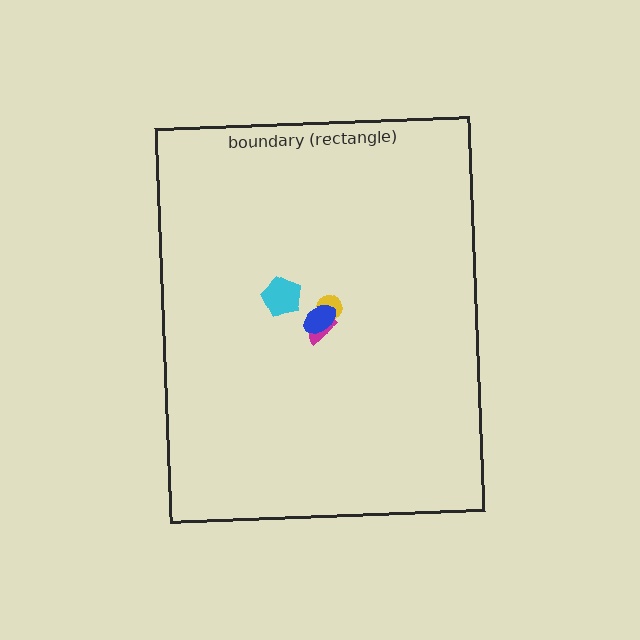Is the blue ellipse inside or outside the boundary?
Inside.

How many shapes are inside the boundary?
4 inside, 0 outside.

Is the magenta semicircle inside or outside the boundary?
Inside.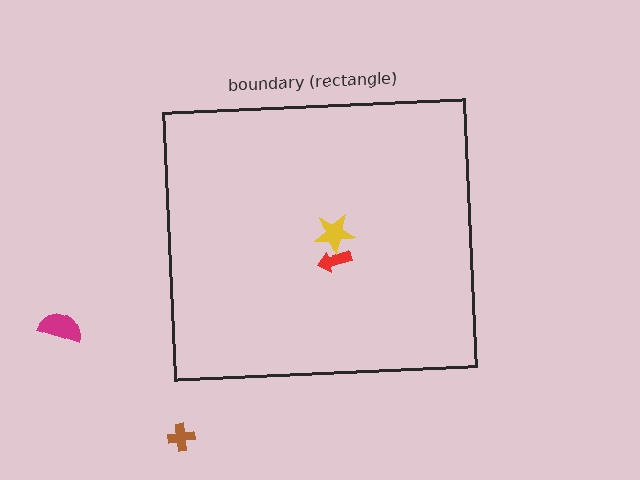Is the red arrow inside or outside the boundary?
Inside.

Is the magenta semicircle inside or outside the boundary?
Outside.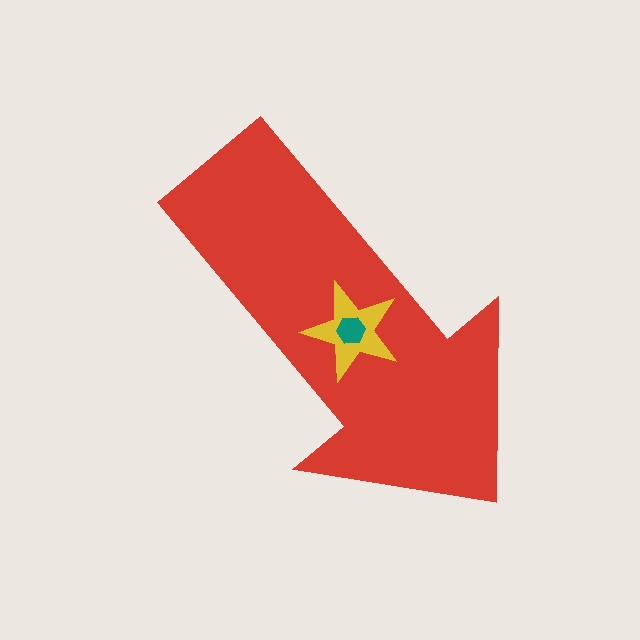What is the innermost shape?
The teal hexagon.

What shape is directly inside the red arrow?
The yellow star.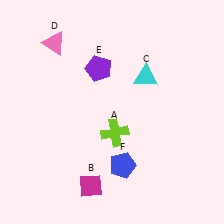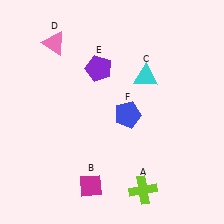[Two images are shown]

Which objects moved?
The objects that moved are: the lime cross (A), the blue pentagon (F).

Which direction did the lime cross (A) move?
The lime cross (A) moved down.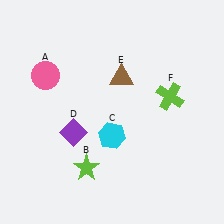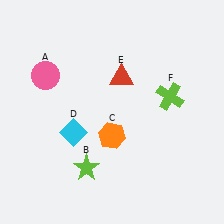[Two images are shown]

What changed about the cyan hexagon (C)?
In Image 1, C is cyan. In Image 2, it changed to orange.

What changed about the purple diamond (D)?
In Image 1, D is purple. In Image 2, it changed to cyan.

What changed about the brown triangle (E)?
In Image 1, E is brown. In Image 2, it changed to red.